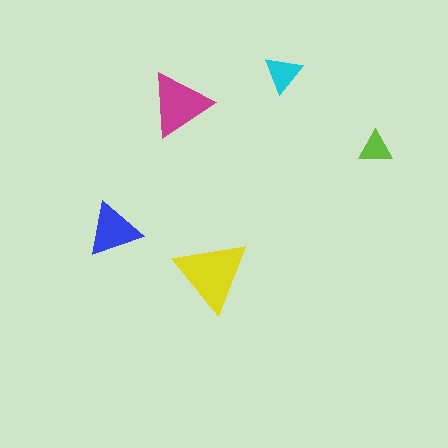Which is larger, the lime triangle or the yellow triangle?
The yellow one.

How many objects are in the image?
There are 5 objects in the image.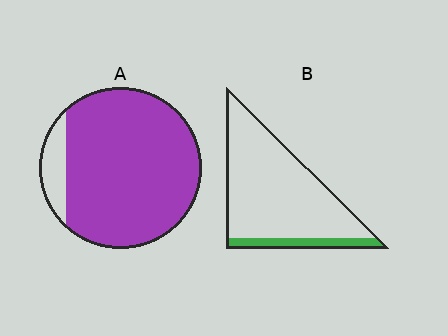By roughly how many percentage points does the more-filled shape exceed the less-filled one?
By roughly 75 percentage points (A over B).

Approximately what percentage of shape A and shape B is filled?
A is approximately 90% and B is approximately 15%.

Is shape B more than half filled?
No.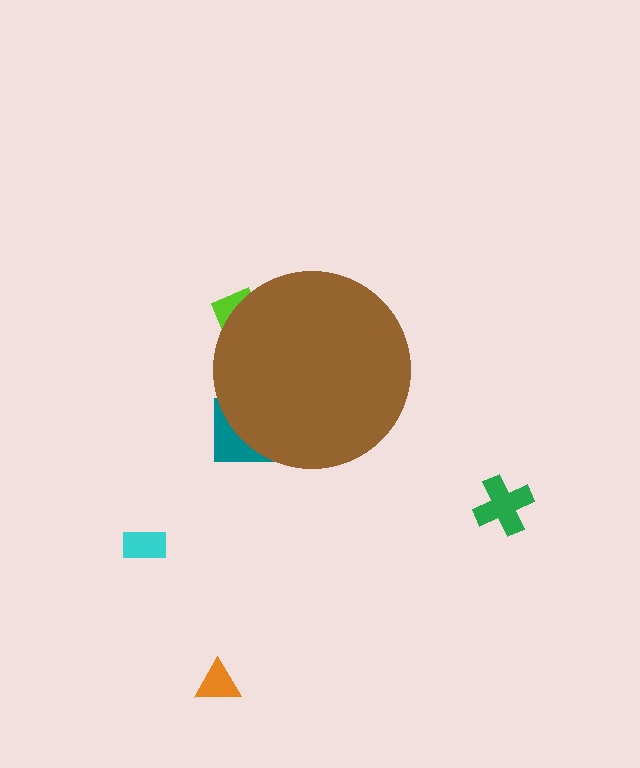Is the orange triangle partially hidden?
No, the orange triangle is fully visible.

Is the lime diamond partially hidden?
Yes, the lime diamond is partially hidden behind the brown circle.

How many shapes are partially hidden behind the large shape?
2 shapes are partially hidden.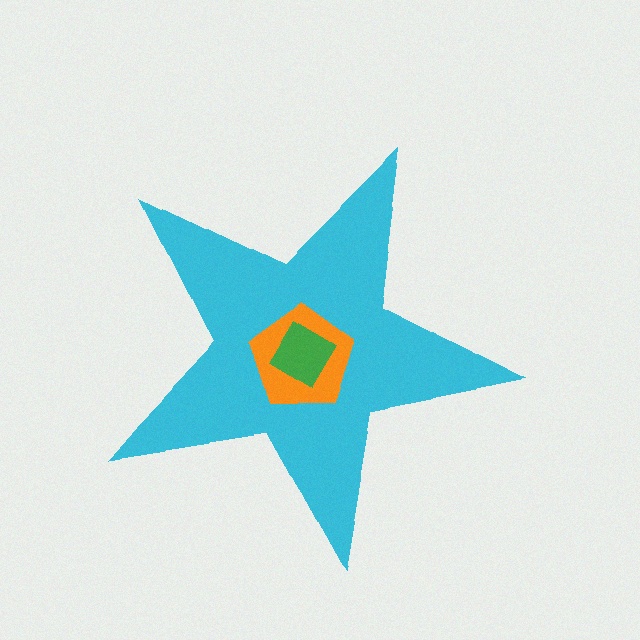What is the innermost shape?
The green diamond.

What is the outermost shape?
The cyan star.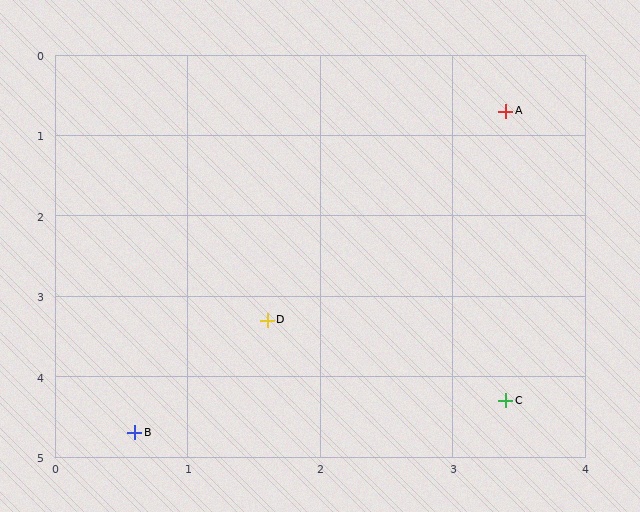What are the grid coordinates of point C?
Point C is at approximately (3.4, 4.3).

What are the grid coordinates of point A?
Point A is at approximately (3.4, 0.7).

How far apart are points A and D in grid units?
Points A and D are about 3.2 grid units apart.